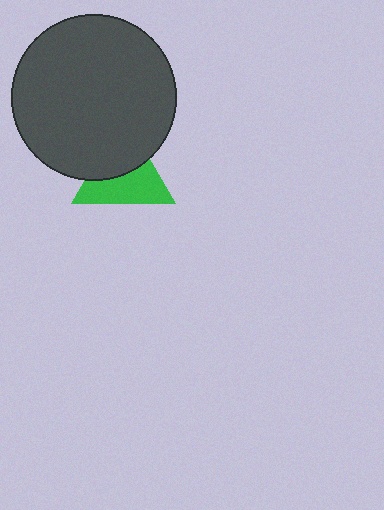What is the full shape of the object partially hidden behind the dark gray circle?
The partially hidden object is a green triangle.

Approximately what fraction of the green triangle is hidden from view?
Roughly 45% of the green triangle is hidden behind the dark gray circle.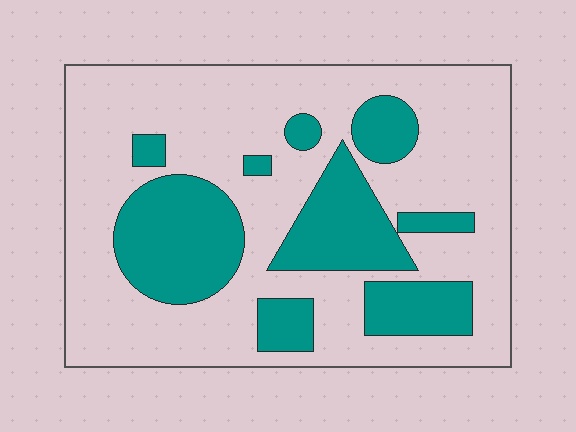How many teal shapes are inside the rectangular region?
9.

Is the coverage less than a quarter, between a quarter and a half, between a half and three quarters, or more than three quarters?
Between a quarter and a half.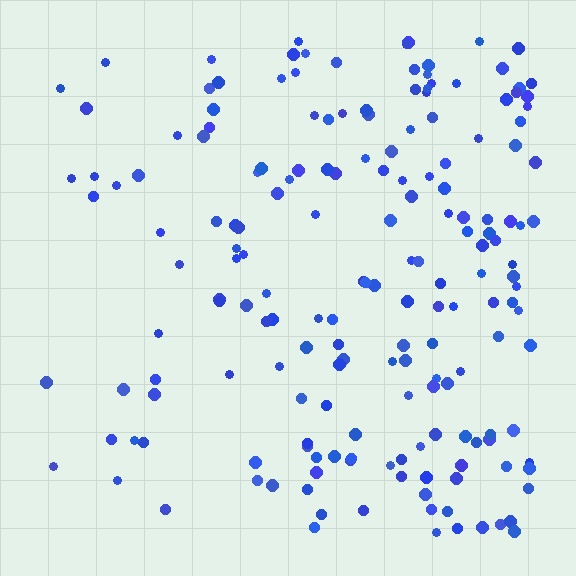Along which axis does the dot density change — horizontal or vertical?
Horizontal.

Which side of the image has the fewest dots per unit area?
The left.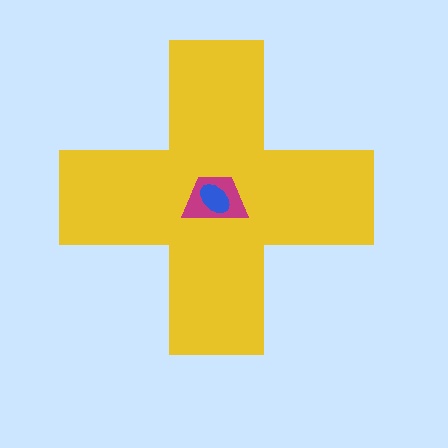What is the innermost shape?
The blue ellipse.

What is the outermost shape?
The yellow cross.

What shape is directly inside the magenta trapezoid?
The blue ellipse.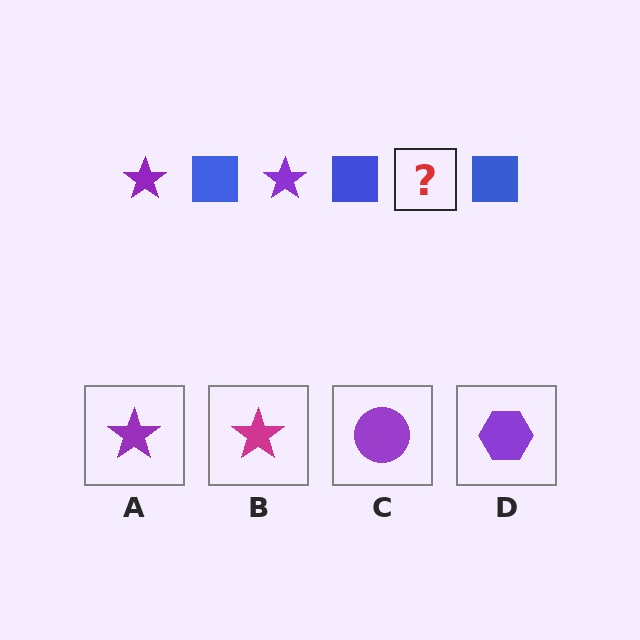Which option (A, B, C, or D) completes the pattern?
A.